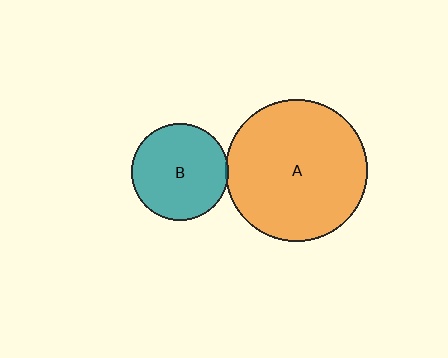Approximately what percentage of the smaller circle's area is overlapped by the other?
Approximately 5%.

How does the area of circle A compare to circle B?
Approximately 2.2 times.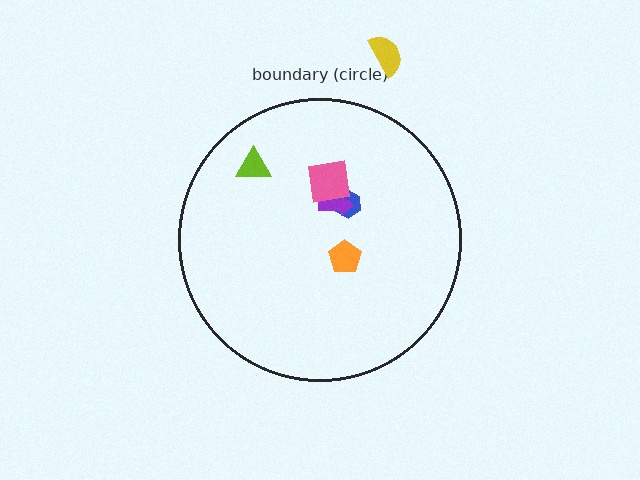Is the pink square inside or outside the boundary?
Inside.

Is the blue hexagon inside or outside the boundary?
Inside.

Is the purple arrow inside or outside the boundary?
Inside.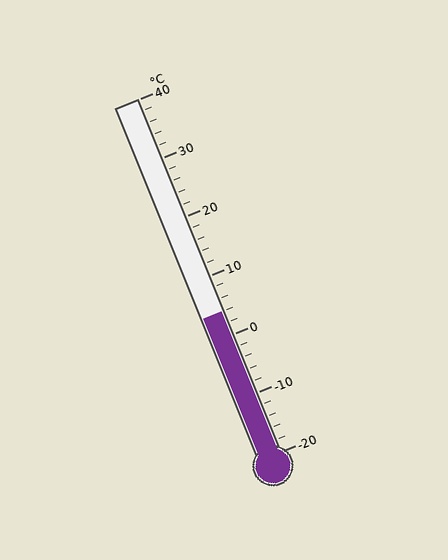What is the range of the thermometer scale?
The thermometer scale ranges from -20°C to 40°C.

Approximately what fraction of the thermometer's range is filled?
The thermometer is filled to approximately 40% of its range.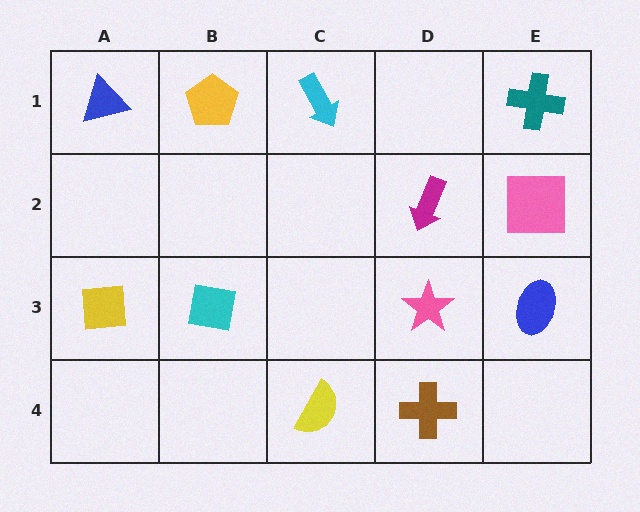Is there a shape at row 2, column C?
No, that cell is empty.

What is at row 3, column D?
A pink star.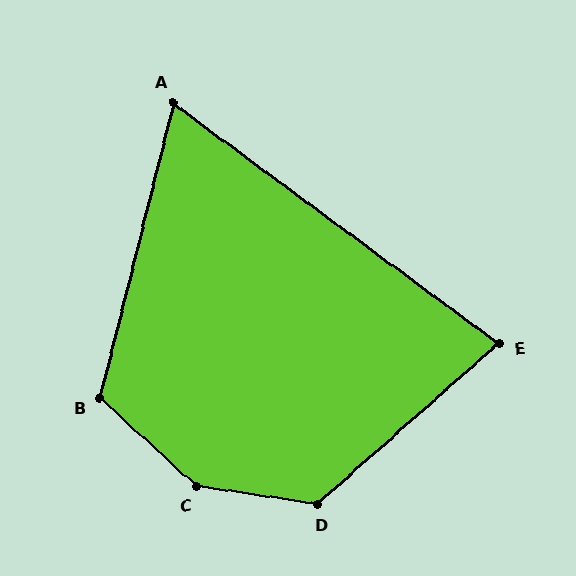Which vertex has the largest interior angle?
C, at approximately 146 degrees.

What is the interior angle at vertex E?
Approximately 78 degrees (acute).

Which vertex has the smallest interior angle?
A, at approximately 68 degrees.